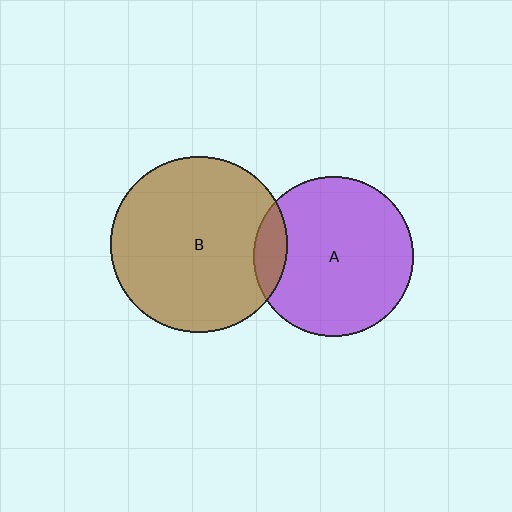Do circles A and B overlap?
Yes.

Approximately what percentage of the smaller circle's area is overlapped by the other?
Approximately 10%.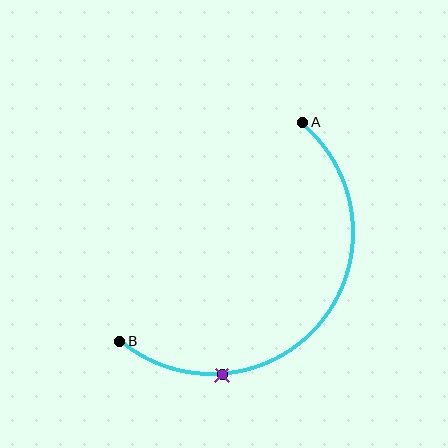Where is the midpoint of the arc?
The arc midpoint is the point on the curve farthest from the straight line joining A and B. It sits below and to the right of that line.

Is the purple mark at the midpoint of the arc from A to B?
No. The purple mark lies on the arc but is closer to endpoint B. The arc midpoint would be at the point on the curve equidistant along the arc from both A and B.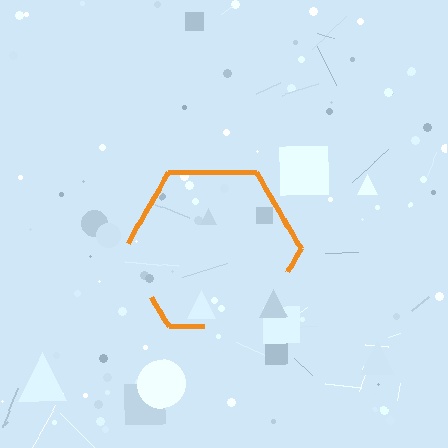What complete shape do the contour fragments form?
The contour fragments form a hexagon.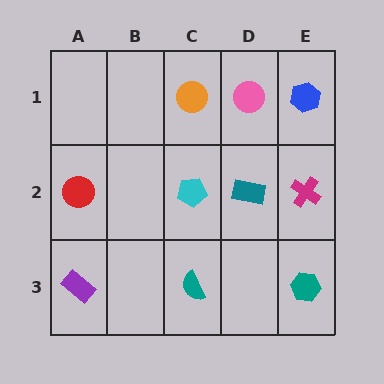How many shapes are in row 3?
3 shapes.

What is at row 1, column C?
An orange circle.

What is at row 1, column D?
A pink circle.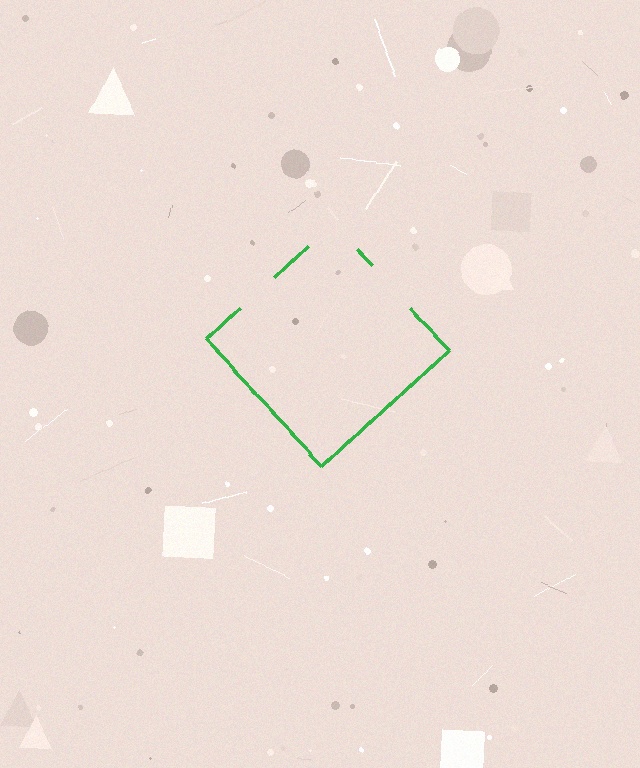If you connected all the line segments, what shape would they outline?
They would outline a diamond.